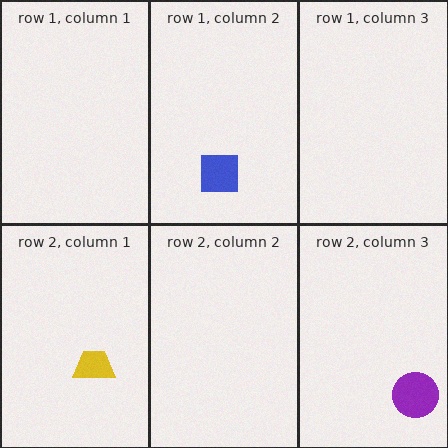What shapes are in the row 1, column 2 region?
The blue square.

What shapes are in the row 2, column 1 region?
The yellow trapezoid.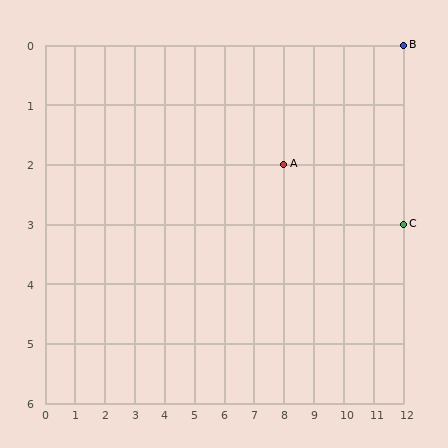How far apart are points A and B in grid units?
Points A and B are 4 columns and 2 rows apart (about 4.5 grid units diagonally).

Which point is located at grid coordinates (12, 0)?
Point B is at (12, 0).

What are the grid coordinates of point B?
Point B is at grid coordinates (12, 0).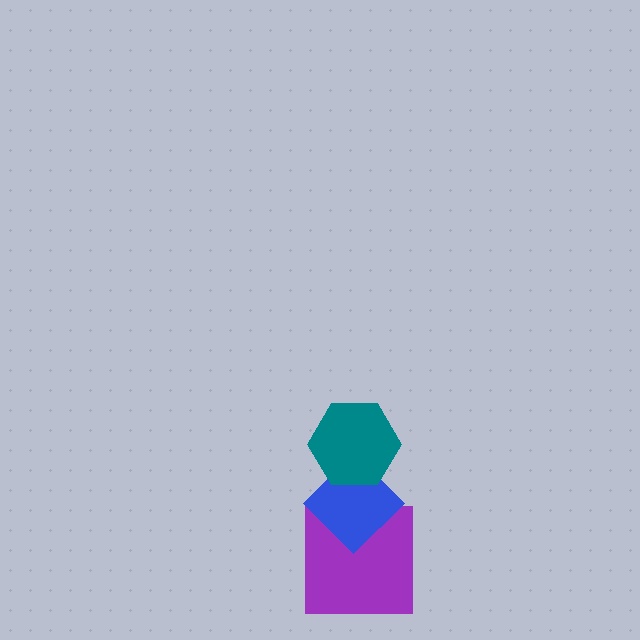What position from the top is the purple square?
The purple square is 3rd from the top.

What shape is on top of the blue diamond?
The teal hexagon is on top of the blue diamond.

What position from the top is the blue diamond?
The blue diamond is 2nd from the top.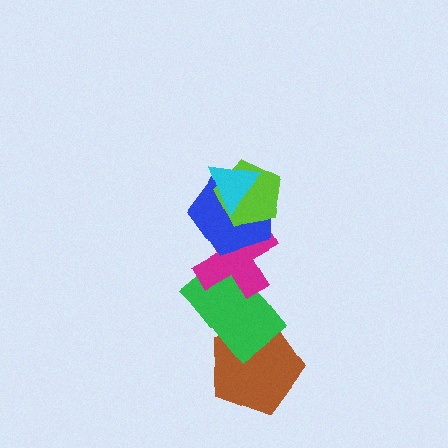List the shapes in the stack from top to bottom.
From top to bottom: the cyan triangle, the lime pentagon, the blue pentagon, the magenta cross, the green rectangle, the brown pentagon.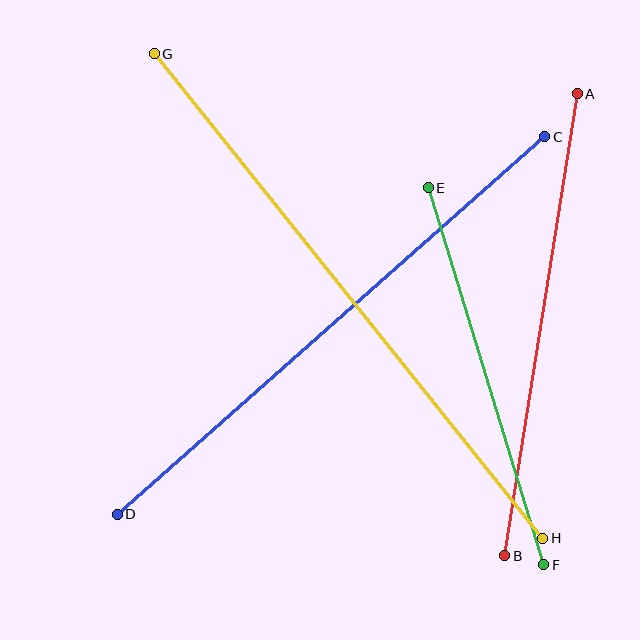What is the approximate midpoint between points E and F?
The midpoint is at approximately (486, 376) pixels.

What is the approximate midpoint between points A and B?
The midpoint is at approximately (541, 325) pixels.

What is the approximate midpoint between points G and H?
The midpoint is at approximately (349, 296) pixels.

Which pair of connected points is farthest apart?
Points G and H are farthest apart.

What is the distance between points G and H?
The distance is approximately 621 pixels.